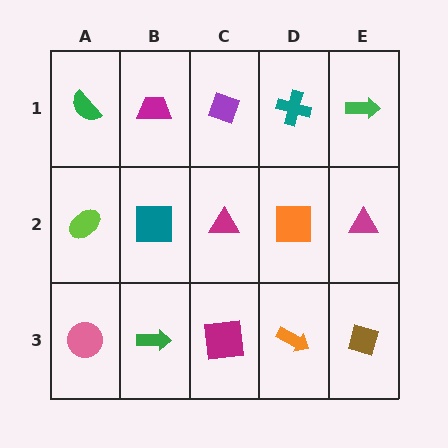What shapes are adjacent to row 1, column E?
A magenta triangle (row 2, column E), a teal cross (row 1, column D).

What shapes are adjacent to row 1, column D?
An orange square (row 2, column D), a purple diamond (row 1, column C), a green arrow (row 1, column E).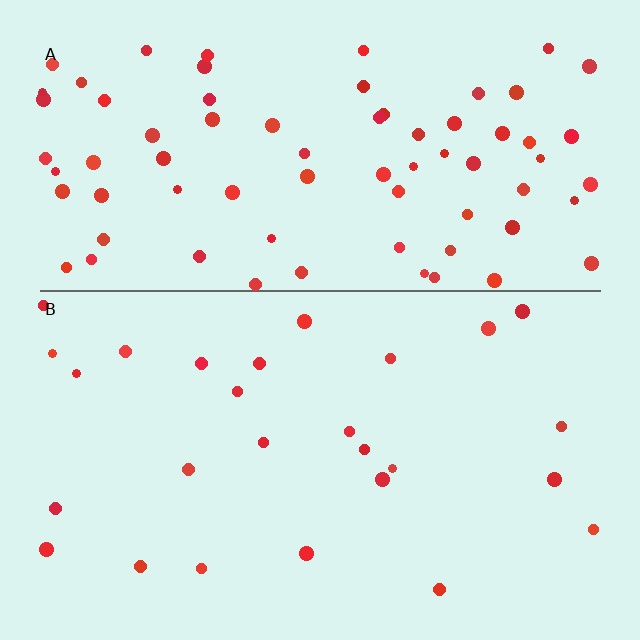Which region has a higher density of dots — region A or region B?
A (the top).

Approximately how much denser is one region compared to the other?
Approximately 2.8× — region A over region B.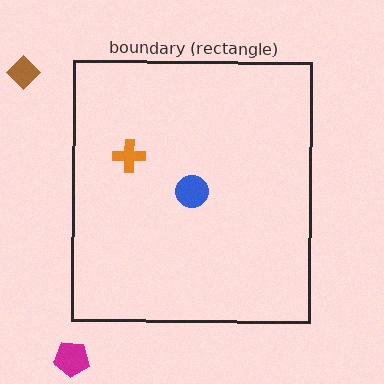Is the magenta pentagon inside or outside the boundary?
Outside.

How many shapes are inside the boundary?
2 inside, 2 outside.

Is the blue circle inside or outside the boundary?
Inside.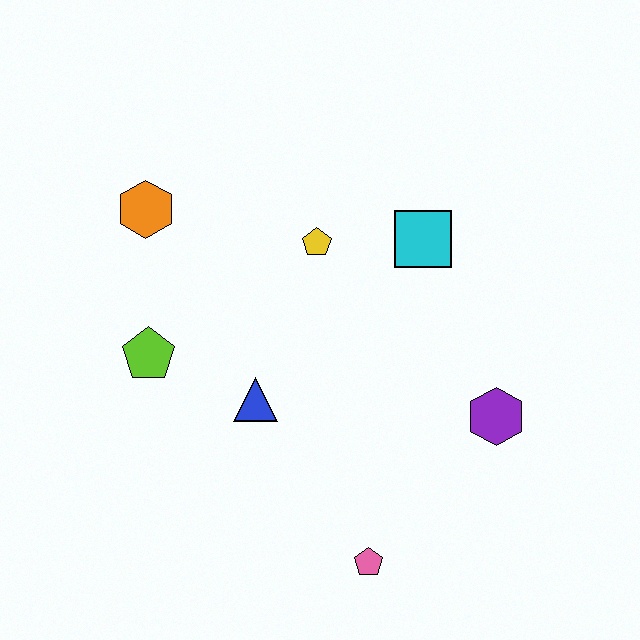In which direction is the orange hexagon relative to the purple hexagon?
The orange hexagon is to the left of the purple hexagon.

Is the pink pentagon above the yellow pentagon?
No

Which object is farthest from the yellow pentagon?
The pink pentagon is farthest from the yellow pentagon.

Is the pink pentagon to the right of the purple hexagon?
No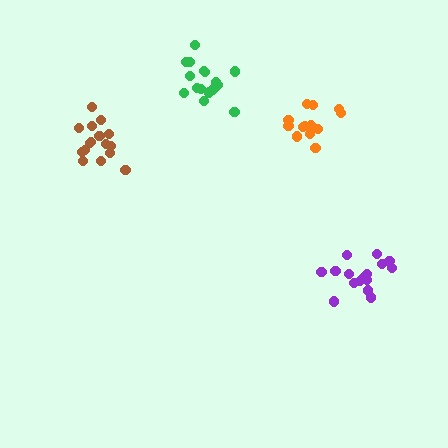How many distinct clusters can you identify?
There are 4 distinct clusters.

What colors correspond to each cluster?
The clusters are colored: orange, green, brown, purple.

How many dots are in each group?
Group 1: 14 dots, Group 2: 18 dots, Group 3: 16 dots, Group 4: 16 dots (64 total).